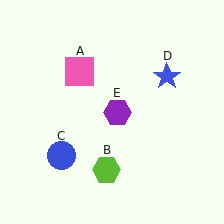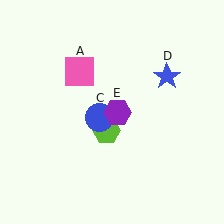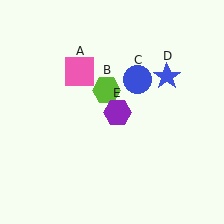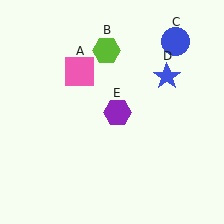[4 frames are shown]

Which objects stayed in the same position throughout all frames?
Pink square (object A) and blue star (object D) and purple hexagon (object E) remained stationary.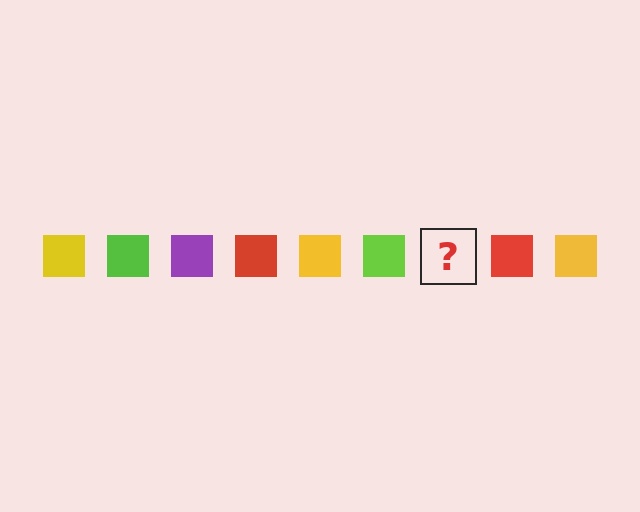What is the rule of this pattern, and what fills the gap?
The rule is that the pattern cycles through yellow, lime, purple, red squares. The gap should be filled with a purple square.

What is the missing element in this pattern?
The missing element is a purple square.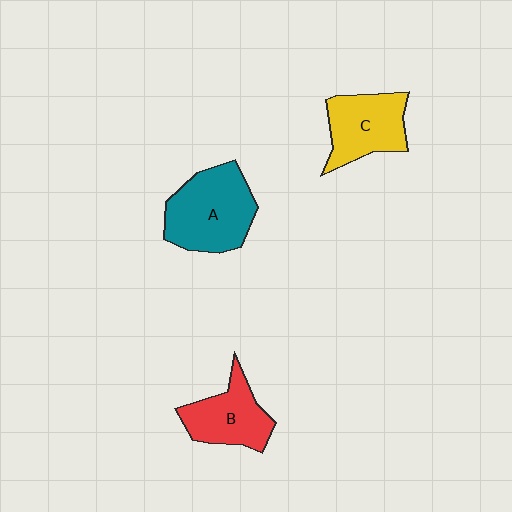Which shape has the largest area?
Shape A (teal).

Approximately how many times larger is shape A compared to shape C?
Approximately 1.3 times.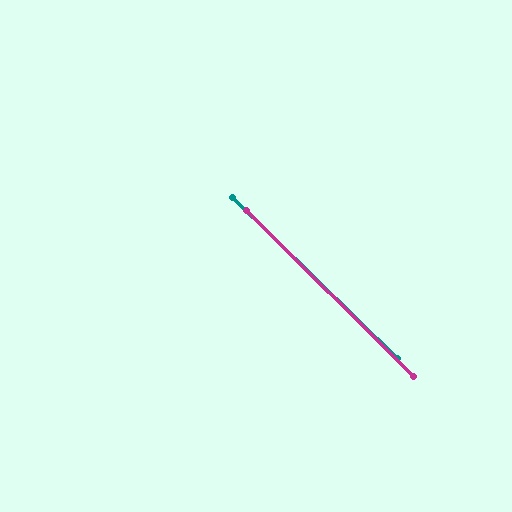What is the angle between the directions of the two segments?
Approximately 0 degrees.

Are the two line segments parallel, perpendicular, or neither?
Parallel — their directions differ by only 0.4°.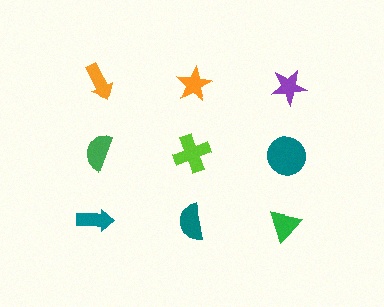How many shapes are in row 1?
3 shapes.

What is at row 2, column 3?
A teal circle.